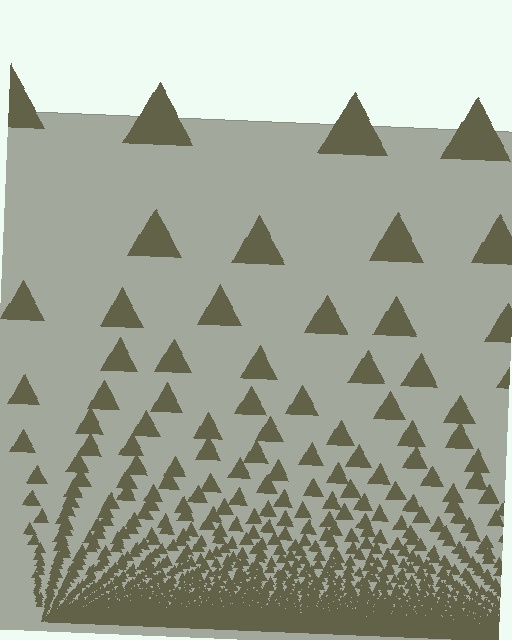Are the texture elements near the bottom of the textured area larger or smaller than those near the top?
Smaller. The gradient is inverted — elements near the bottom are smaller and denser.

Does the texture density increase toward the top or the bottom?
Density increases toward the bottom.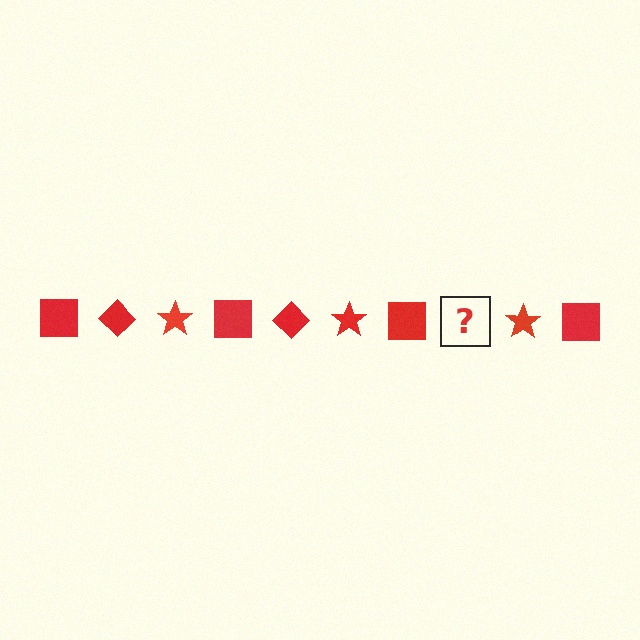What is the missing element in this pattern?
The missing element is a red diamond.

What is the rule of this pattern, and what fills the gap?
The rule is that the pattern cycles through square, diamond, star shapes in red. The gap should be filled with a red diamond.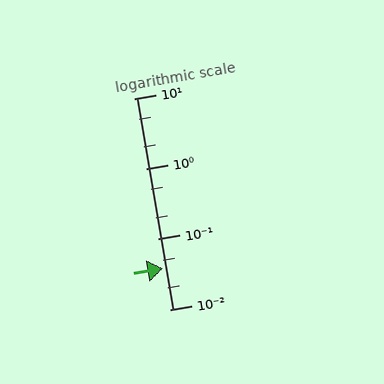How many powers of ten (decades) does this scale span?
The scale spans 3 decades, from 0.01 to 10.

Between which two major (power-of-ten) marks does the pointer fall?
The pointer is between 0.01 and 0.1.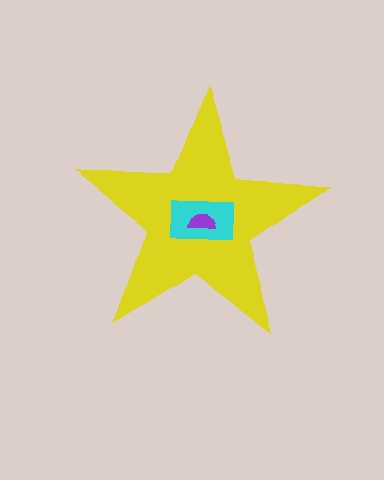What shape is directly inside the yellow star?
The cyan rectangle.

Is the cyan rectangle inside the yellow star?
Yes.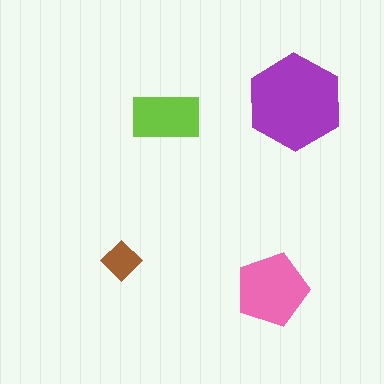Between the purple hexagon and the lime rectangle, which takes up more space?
The purple hexagon.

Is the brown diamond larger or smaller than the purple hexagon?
Smaller.